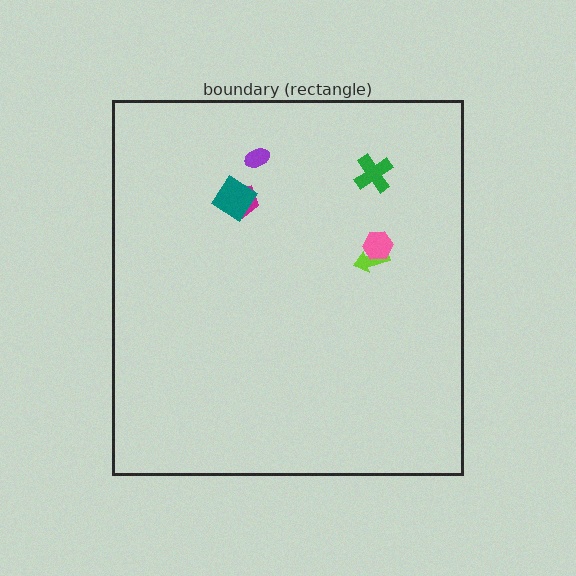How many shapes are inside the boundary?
6 inside, 0 outside.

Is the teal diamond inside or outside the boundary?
Inside.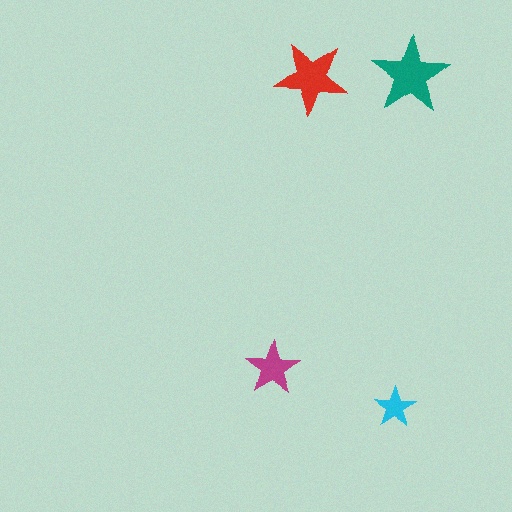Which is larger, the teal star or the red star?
The teal one.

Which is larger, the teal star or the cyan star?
The teal one.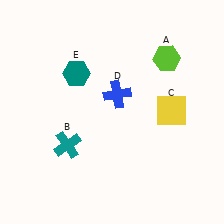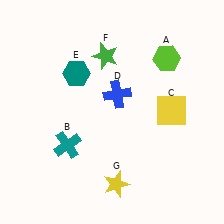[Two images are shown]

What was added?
A green star (F), a yellow star (G) were added in Image 2.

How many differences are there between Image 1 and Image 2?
There are 2 differences between the two images.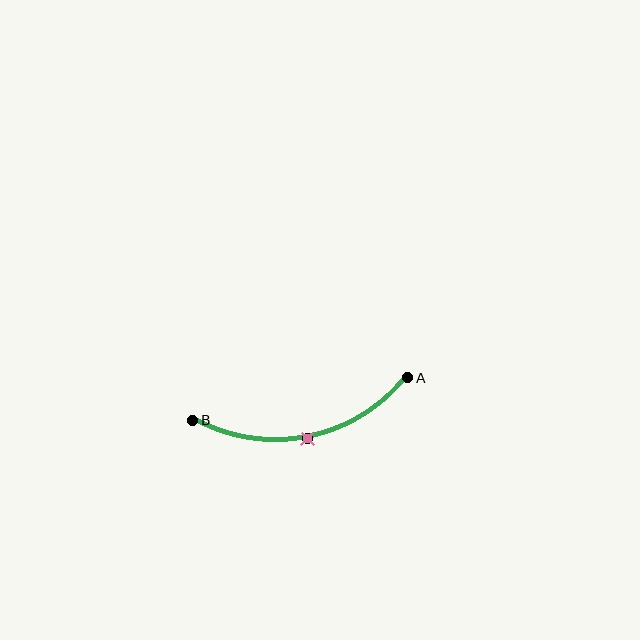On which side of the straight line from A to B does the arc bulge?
The arc bulges below the straight line connecting A and B.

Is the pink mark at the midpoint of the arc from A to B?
Yes. The pink mark lies on the arc at equal arc-length from both A and B — it is the arc midpoint.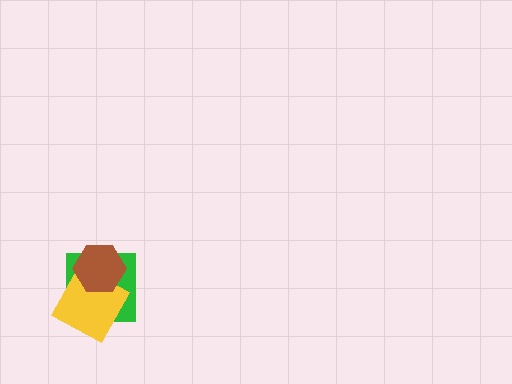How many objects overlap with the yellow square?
2 objects overlap with the yellow square.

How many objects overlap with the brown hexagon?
2 objects overlap with the brown hexagon.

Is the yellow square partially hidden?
Yes, it is partially covered by another shape.